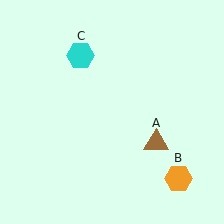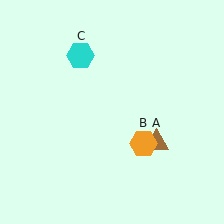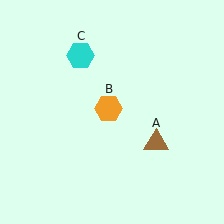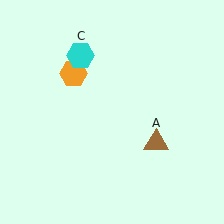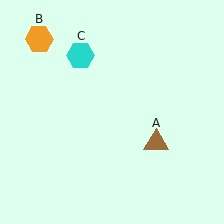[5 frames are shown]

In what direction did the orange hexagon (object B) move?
The orange hexagon (object B) moved up and to the left.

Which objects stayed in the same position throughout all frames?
Brown triangle (object A) and cyan hexagon (object C) remained stationary.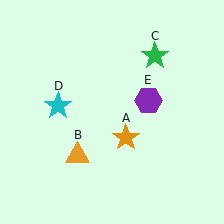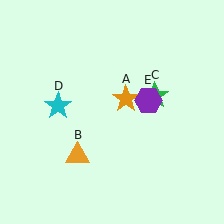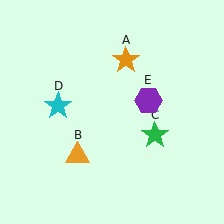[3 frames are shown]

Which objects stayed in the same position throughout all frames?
Orange triangle (object B) and cyan star (object D) and purple hexagon (object E) remained stationary.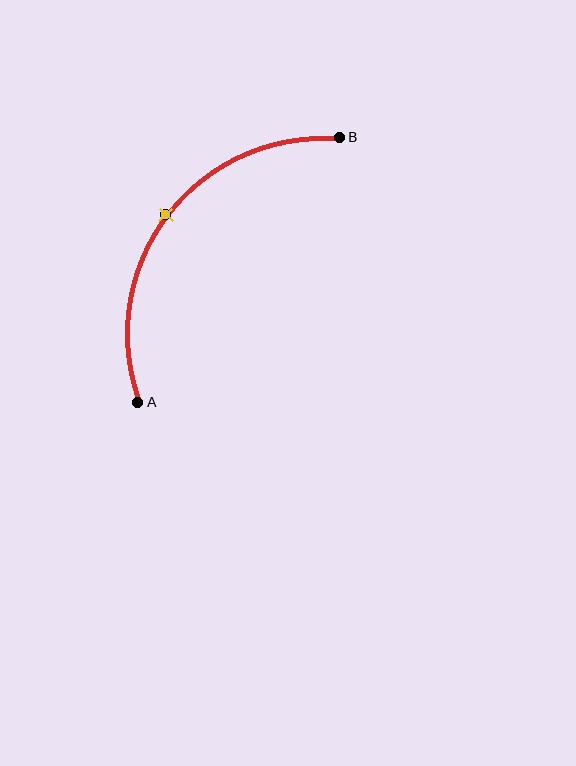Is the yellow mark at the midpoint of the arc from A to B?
Yes. The yellow mark lies on the arc at equal arc-length from both A and B — it is the arc midpoint.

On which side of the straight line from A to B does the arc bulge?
The arc bulges above and to the left of the straight line connecting A and B.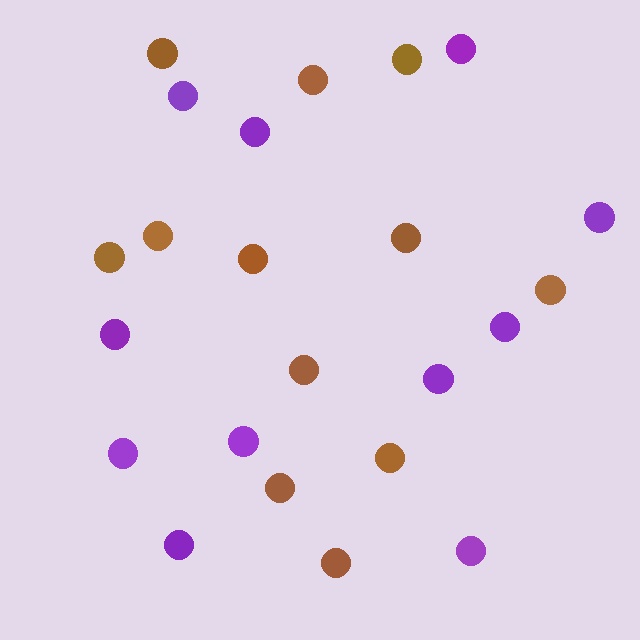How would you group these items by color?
There are 2 groups: one group of purple circles (11) and one group of brown circles (12).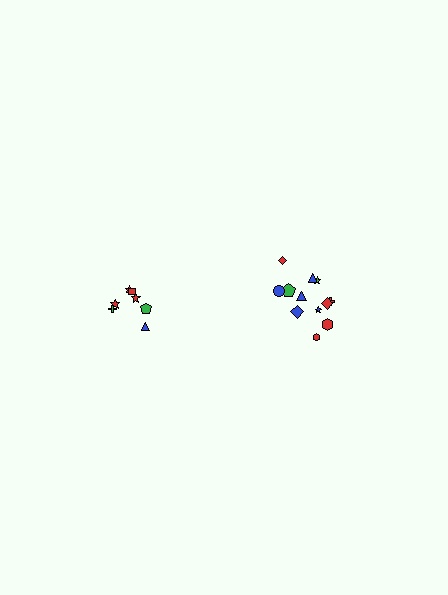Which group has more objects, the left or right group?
The right group.